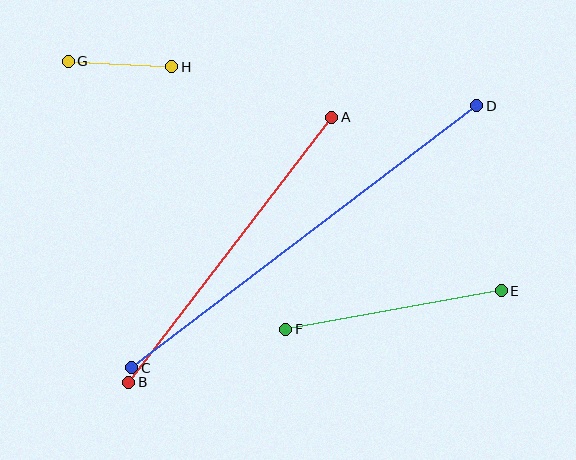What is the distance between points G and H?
The distance is approximately 104 pixels.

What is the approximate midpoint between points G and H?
The midpoint is at approximately (120, 64) pixels.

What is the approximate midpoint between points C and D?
The midpoint is at approximately (304, 237) pixels.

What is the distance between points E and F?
The distance is approximately 219 pixels.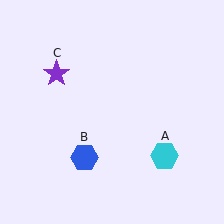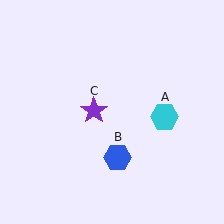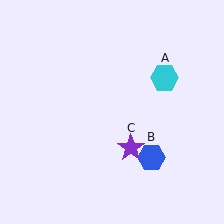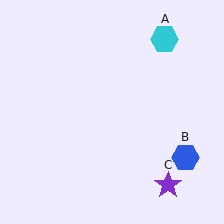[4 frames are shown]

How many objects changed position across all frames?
3 objects changed position: cyan hexagon (object A), blue hexagon (object B), purple star (object C).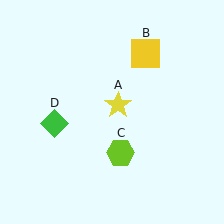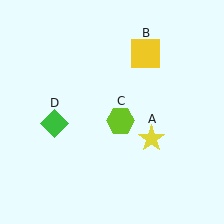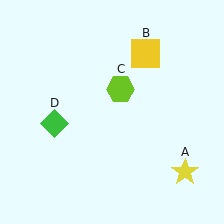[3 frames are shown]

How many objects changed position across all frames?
2 objects changed position: yellow star (object A), lime hexagon (object C).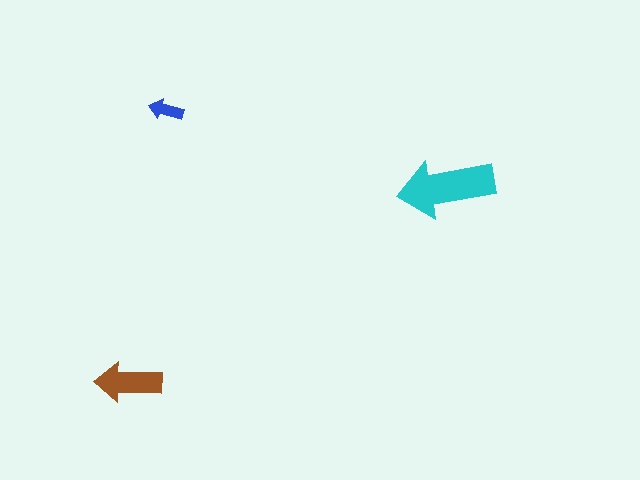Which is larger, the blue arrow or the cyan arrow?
The cyan one.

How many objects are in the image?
There are 3 objects in the image.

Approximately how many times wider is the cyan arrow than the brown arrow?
About 1.5 times wider.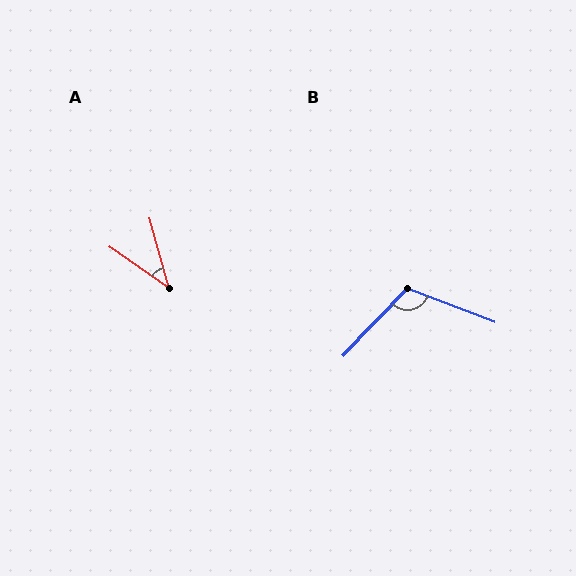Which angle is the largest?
B, at approximately 113 degrees.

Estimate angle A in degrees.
Approximately 40 degrees.